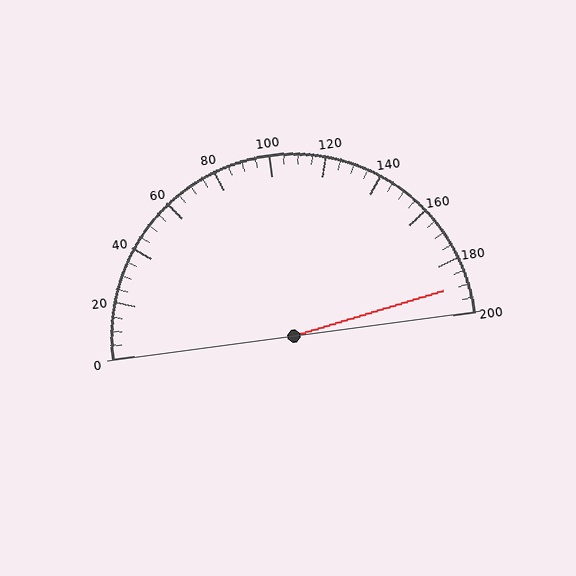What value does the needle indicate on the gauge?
The needle indicates approximately 190.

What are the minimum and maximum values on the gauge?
The gauge ranges from 0 to 200.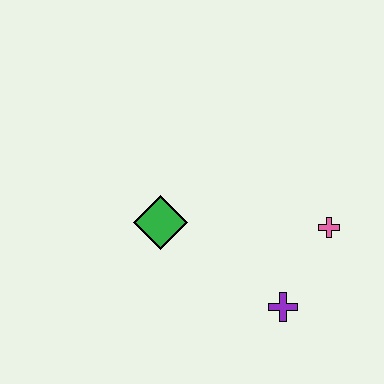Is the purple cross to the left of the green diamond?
No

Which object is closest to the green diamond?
The purple cross is closest to the green diamond.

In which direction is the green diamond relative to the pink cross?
The green diamond is to the left of the pink cross.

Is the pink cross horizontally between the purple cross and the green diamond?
No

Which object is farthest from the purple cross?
The green diamond is farthest from the purple cross.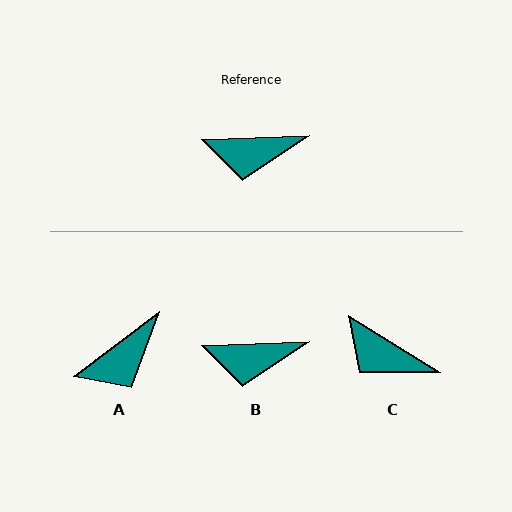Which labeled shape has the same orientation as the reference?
B.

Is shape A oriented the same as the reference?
No, it is off by about 35 degrees.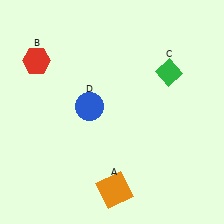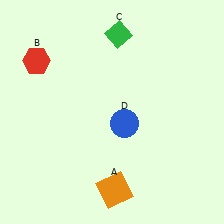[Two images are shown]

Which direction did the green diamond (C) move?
The green diamond (C) moved left.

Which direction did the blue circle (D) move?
The blue circle (D) moved right.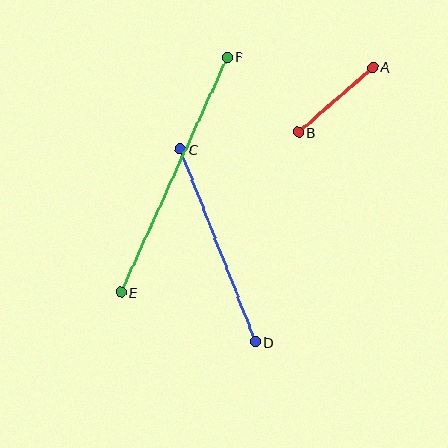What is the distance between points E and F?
The distance is approximately 258 pixels.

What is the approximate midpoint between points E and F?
The midpoint is at approximately (174, 175) pixels.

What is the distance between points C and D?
The distance is approximately 207 pixels.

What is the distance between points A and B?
The distance is approximately 99 pixels.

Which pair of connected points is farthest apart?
Points E and F are farthest apart.